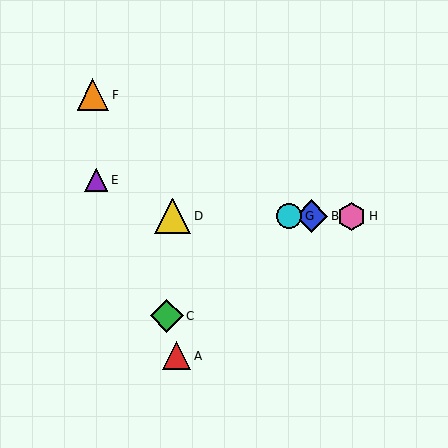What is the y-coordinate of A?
Object A is at y≈356.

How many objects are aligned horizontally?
4 objects (B, D, G, H) are aligned horizontally.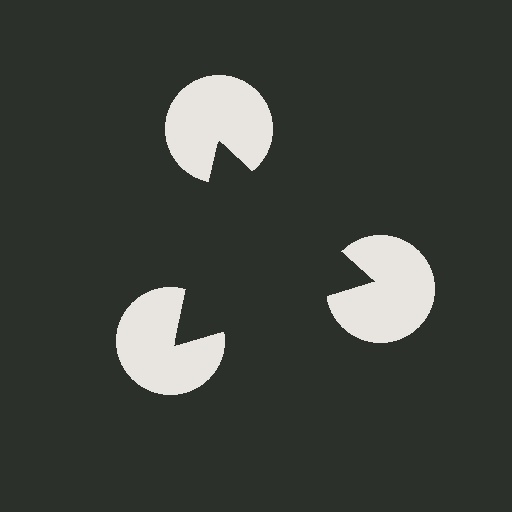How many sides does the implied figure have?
3 sides.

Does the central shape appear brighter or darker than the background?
It typically appears slightly darker than the background, even though no actual brightness change is drawn.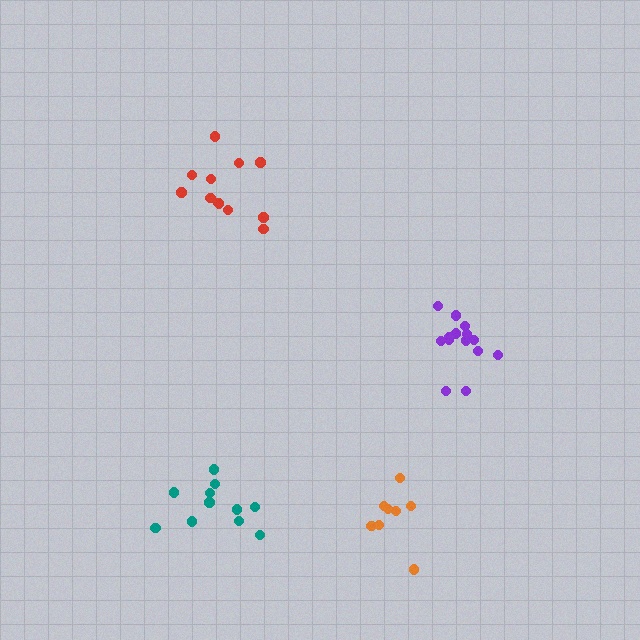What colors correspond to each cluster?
The clusters are colored: red, teal, purple, orange.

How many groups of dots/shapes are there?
There are 4 groups.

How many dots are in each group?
Group 1: 12 dots, Group 2: 11 dots, Group 3: 14 dots, Group 4: 8 dots (45 total).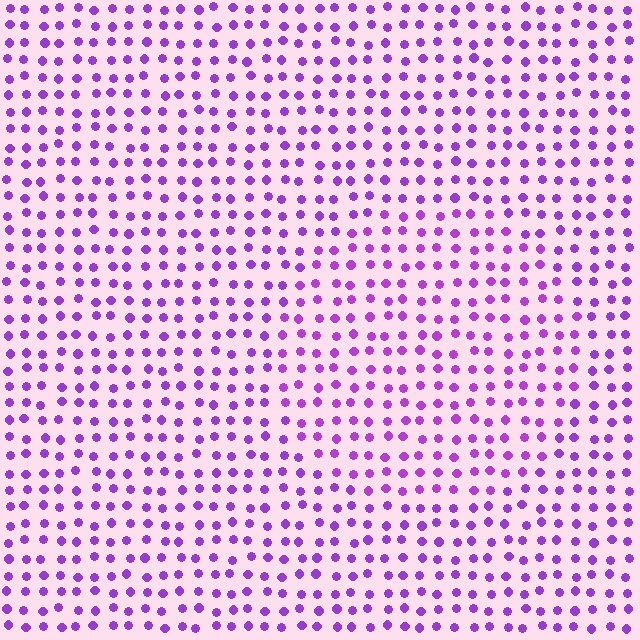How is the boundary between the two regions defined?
The boundary is defined purely by a slight shift in hue (about 13 degrees). Spacing, size, and orientation are identical on both sides.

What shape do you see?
I see a circle.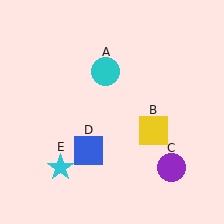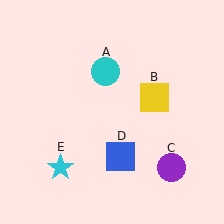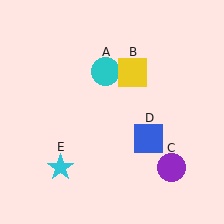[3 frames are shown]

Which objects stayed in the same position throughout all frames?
Cyan circle (object A) and purple circle (object C) and cyan star (object E) remained stationary.